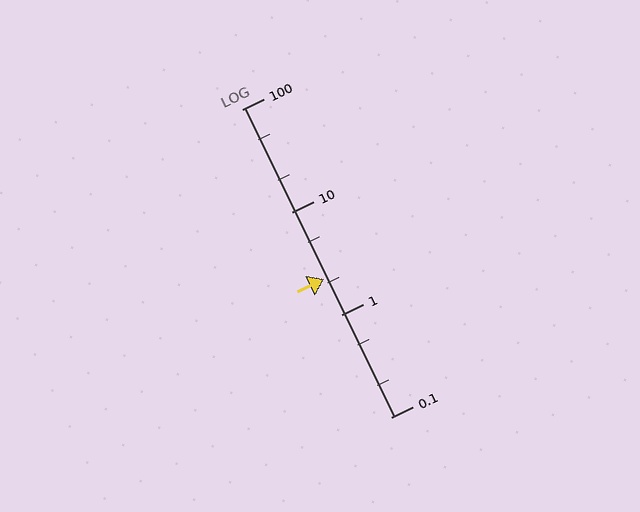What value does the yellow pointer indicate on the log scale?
The pointer indicates approximately 2.2.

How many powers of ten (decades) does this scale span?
The scale spans 3 decades, from 0.1 to 100.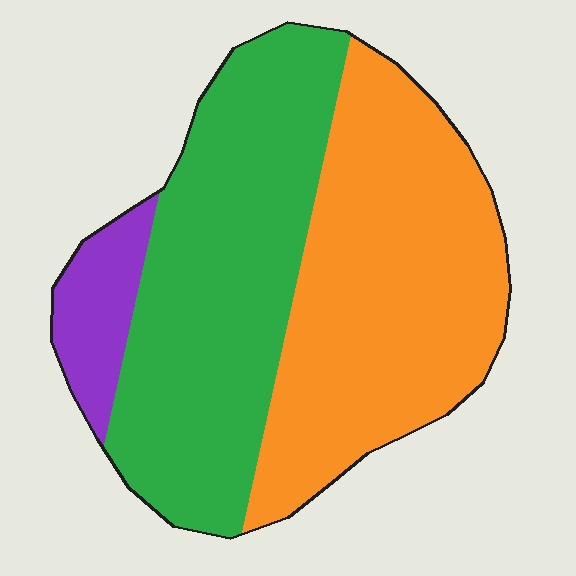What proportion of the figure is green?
Green covers around 45% of the figure.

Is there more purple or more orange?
Orange.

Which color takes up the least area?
Purple, at roughly 10%.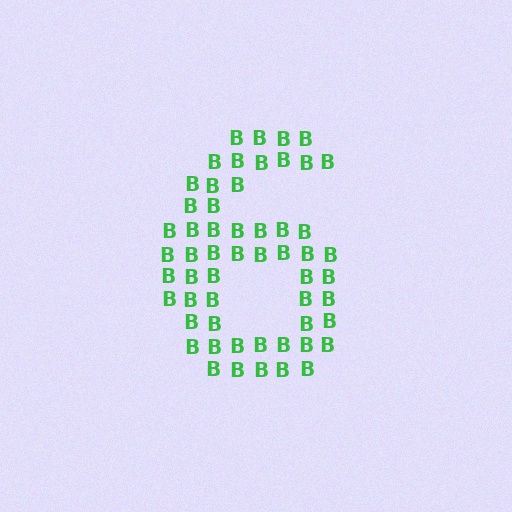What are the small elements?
The small elements are letter B's.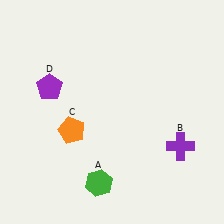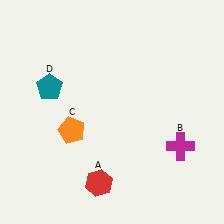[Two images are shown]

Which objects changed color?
A changed from green to red. B changed from purple to magenta. D changed from purple to teal.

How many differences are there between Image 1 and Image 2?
There are 3 differences between the two images.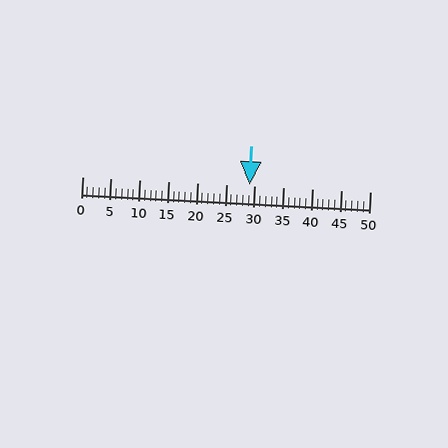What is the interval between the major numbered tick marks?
The major tick marks are spaced 5 units apart.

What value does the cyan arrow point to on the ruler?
The cyan arrow points to approximately 29.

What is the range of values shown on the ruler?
The ruler shows values from 0 to 50.